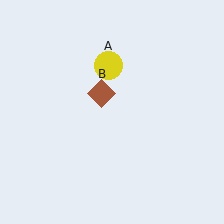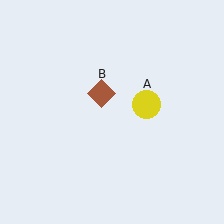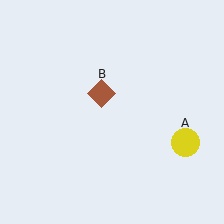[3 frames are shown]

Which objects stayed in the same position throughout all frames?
Brown diamond (object B) remained stationary.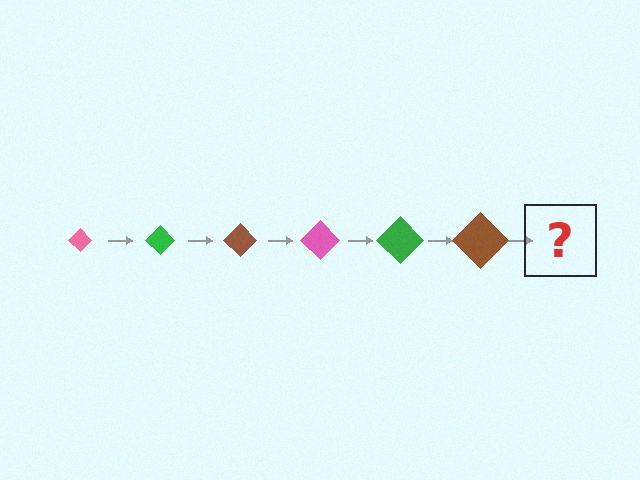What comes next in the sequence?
The next element should be a pink diamond, larger than the previous one.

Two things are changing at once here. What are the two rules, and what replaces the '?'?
The two rules are that the diamond grows larger each step and the color cycles through pink, green, and brown. The '?' should be a pink diamond, larger than the previous one.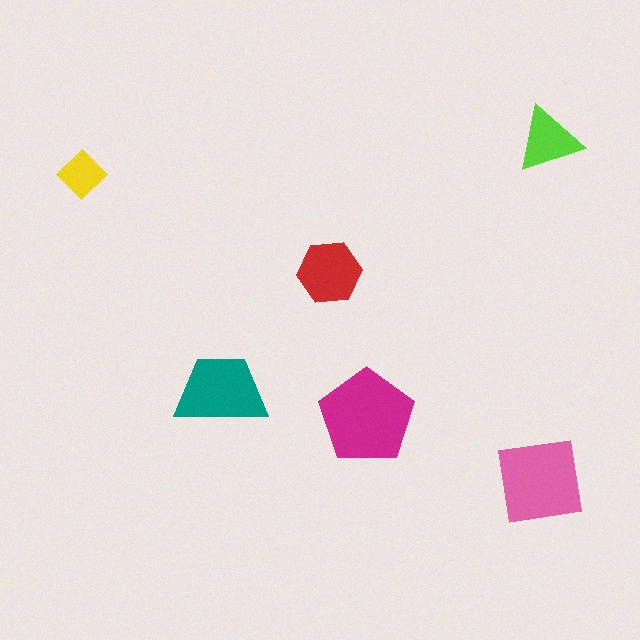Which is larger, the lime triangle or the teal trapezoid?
The teal trapezoid.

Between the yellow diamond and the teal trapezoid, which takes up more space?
The teal trapezoid.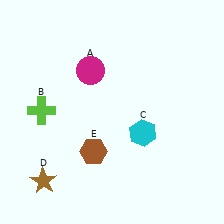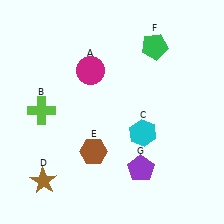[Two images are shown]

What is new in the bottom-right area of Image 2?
A purple pentagon (G) was added in the bottom-right area of Image 2.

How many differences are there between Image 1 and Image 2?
There are 2 differences between the two images.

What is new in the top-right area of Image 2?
A green pentagon (F) was added in the top-right area of Image 2.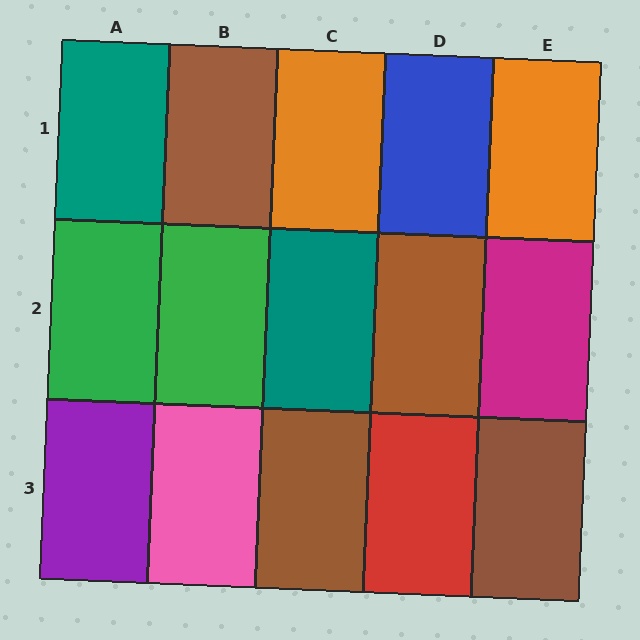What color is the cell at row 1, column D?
Blue.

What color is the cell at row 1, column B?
Brown.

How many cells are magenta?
1 cell is magenta.